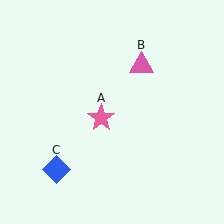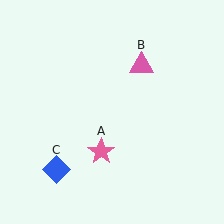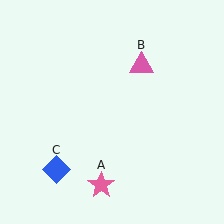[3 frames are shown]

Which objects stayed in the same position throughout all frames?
Pink triangle (object B) and blue diamond (object C) remained stationary.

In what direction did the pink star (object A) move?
The pink star (object A) moved down.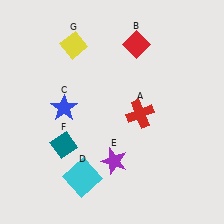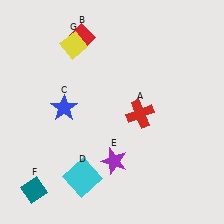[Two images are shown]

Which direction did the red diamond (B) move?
The red diamond (B) moved left.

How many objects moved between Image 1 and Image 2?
2 objects moved between the two images.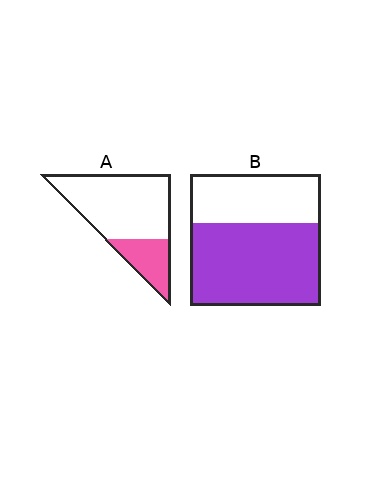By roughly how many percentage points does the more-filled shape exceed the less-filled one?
By roughly 35 percentage points (B over A).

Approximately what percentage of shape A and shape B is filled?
A is approximately 25% and B is approximately 65%.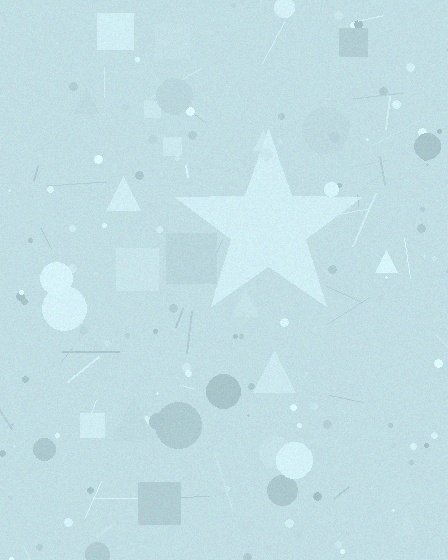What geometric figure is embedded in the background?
A star is embedded in the background.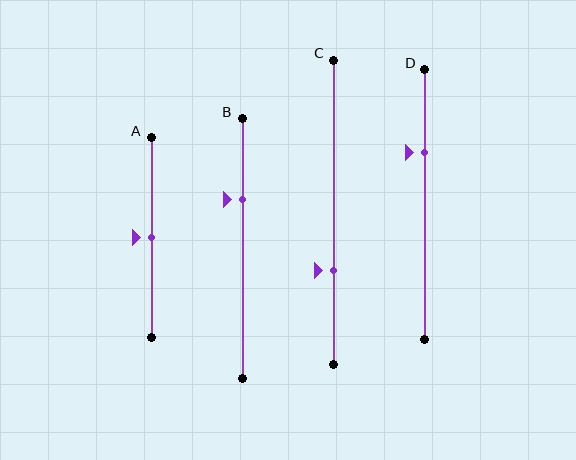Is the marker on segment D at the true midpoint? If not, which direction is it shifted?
No, the marker on segment D is shifted upward by about 19% of the segment length.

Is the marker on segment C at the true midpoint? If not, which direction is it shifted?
No, the marker on segment C is shifted downward by about 19% of the segment length.